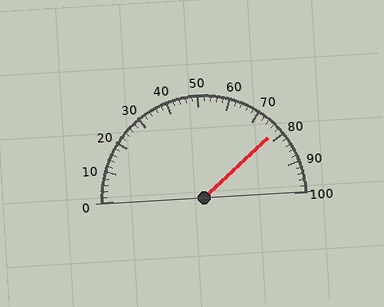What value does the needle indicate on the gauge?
The needle indicates approximately 78.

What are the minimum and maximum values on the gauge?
The gauge ranges from 0 to 100.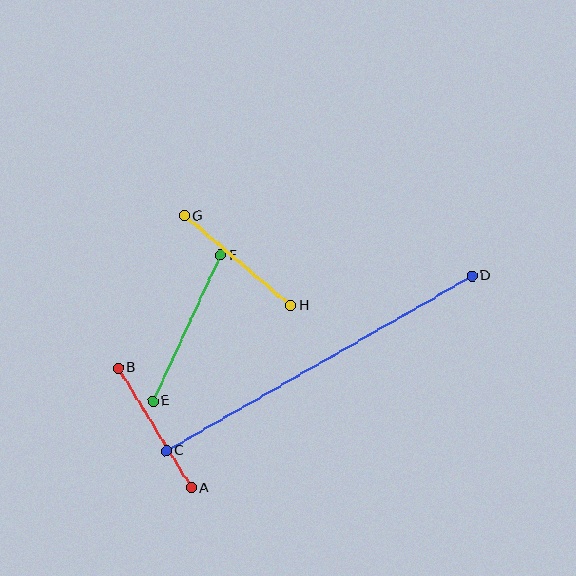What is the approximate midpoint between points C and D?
The midpoint is at approximately (319, 363) pixels.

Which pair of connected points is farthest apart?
Points C and D are farthest apart.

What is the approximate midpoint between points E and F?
The midpoint is at approximately (187, 328) pixels.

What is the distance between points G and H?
The distance is approximately 139 pixels.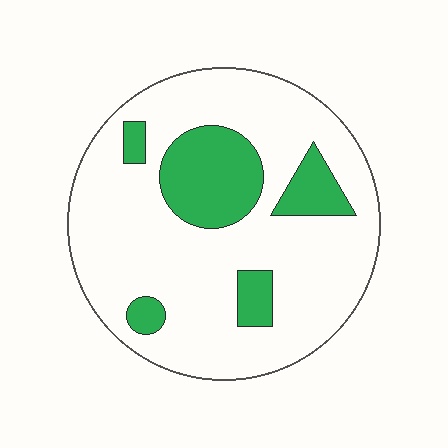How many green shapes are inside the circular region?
5.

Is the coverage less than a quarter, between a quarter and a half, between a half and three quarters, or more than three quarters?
Less than a quarter.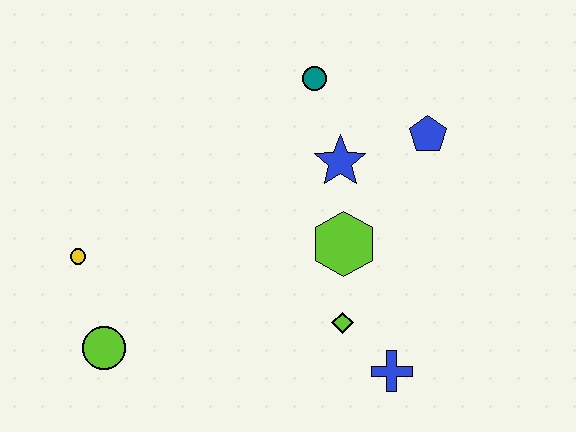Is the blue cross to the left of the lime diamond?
No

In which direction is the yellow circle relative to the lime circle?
The yellow circle is above the lime circle.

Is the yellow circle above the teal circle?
No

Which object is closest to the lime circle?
The yellow circle is closest to the lime circle.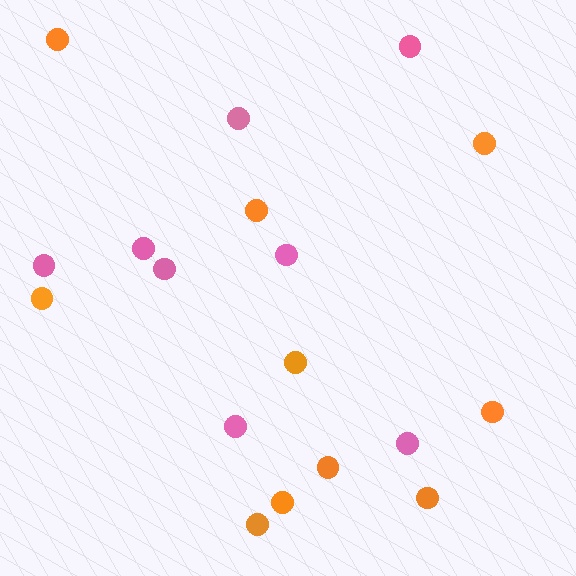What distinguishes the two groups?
There are 2 groups: one group of pink circles (8) and one group of orange circles (10).